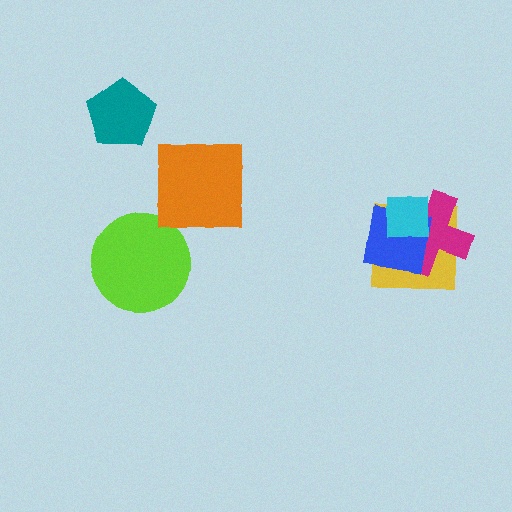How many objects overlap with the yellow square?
3 objects overlap with the yellow square.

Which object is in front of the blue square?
The cyan square is in front of the blue square.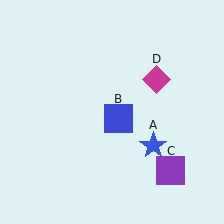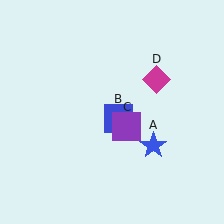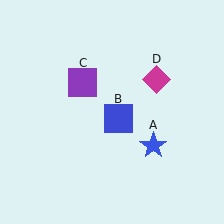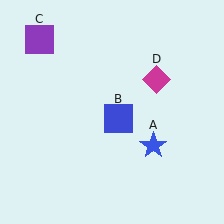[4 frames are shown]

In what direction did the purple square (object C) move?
The purple square (object C) moved up and to the left.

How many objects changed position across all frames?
1 object changed position: purple square (object C).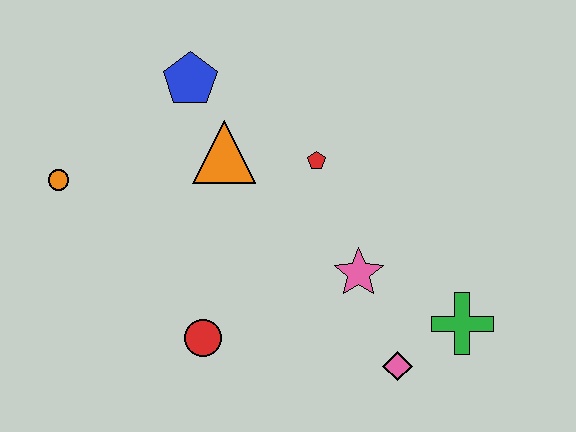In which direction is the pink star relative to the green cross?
The pink star is to the left of the green cross.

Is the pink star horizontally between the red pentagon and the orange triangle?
No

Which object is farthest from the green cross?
The orange circle is farthest from the green cross.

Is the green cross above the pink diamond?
Yes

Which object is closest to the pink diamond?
The green cross is closest to the pink diamond.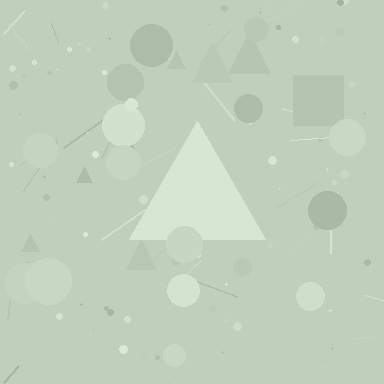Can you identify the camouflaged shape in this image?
The camouflaged shape is a triangle.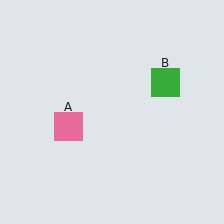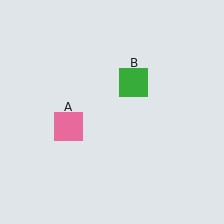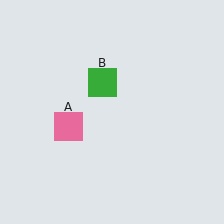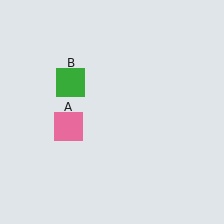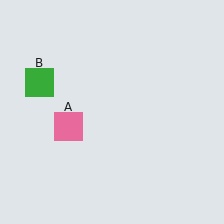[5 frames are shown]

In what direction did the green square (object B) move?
The green square (object B) moved left.